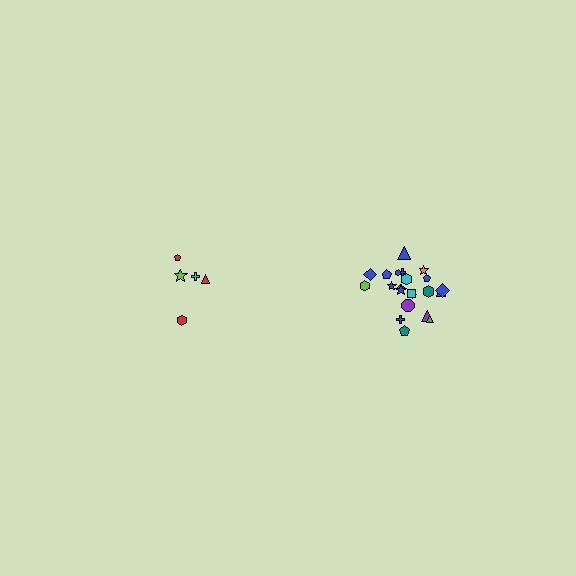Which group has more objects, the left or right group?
The right group.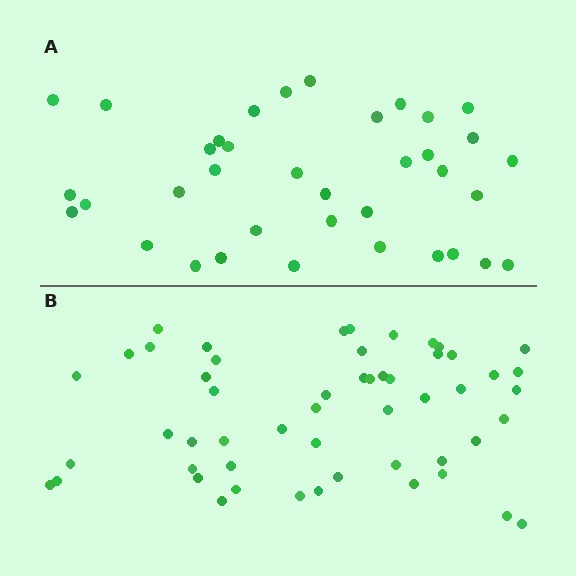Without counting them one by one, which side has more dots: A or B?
Region B (the bottom region) has more dots.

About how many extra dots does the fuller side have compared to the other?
Region B has approximately 15 more dots than region A.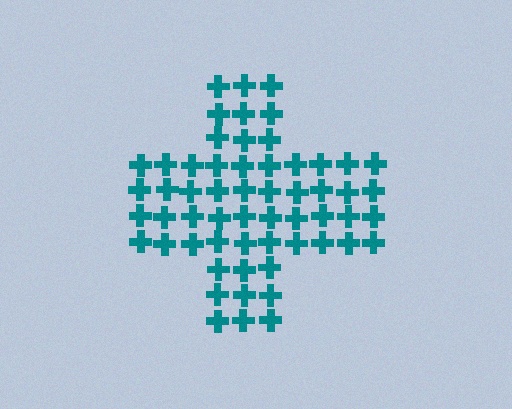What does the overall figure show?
The overall figure shows a cross.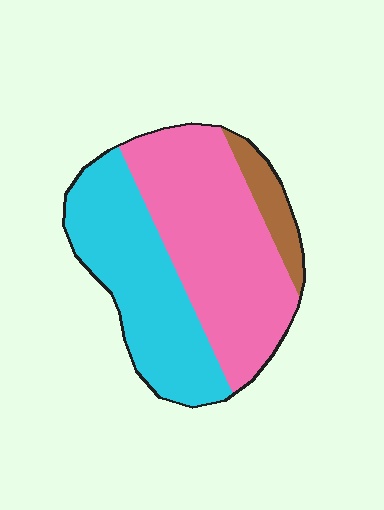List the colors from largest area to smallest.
From largest to smallest: pink, cyan, brown.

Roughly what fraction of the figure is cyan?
Cyan covers 40% of the figure.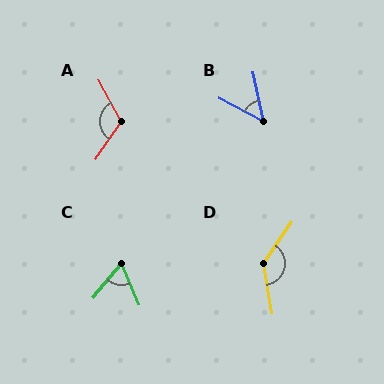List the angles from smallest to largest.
B (50°), C (63°), A (117°), D (136°).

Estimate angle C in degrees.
Approximately 63 degrees.